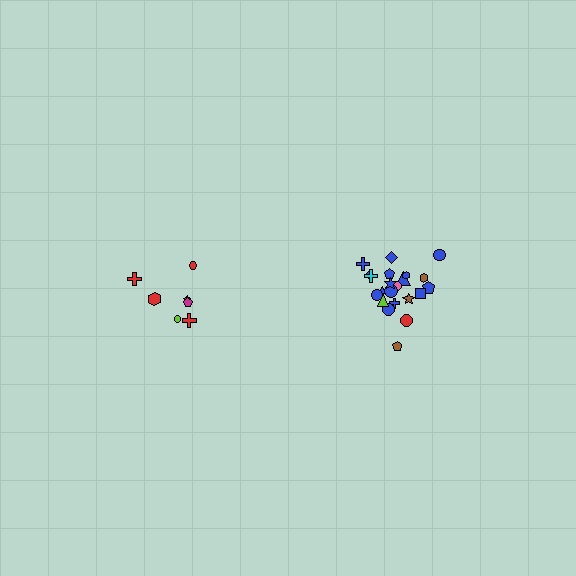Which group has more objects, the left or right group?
The right group.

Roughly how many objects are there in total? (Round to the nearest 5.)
Roughly 30 objects in total.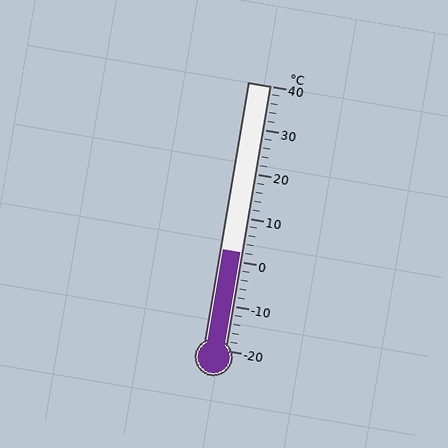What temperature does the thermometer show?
The thermometer shows approximately 2°C.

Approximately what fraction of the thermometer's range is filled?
The thermometer is filled to approximately 35% of its range.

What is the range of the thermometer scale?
The thermometer scale ranges from -20°C to 40°C.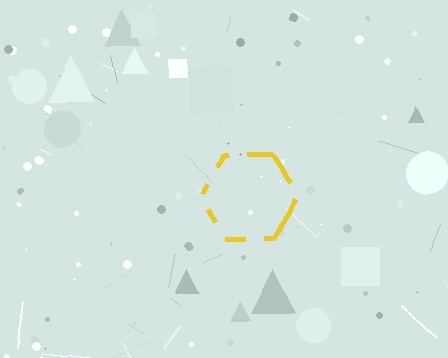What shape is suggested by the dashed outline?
The dashed outline suggests a hexagon.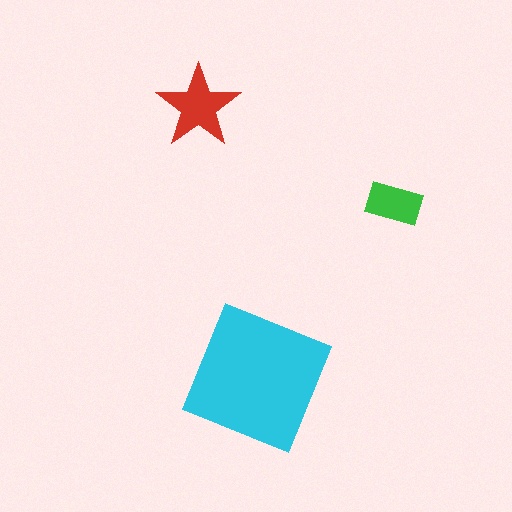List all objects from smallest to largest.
The green rectangle, the red star, the cyan square.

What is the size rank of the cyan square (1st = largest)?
1st.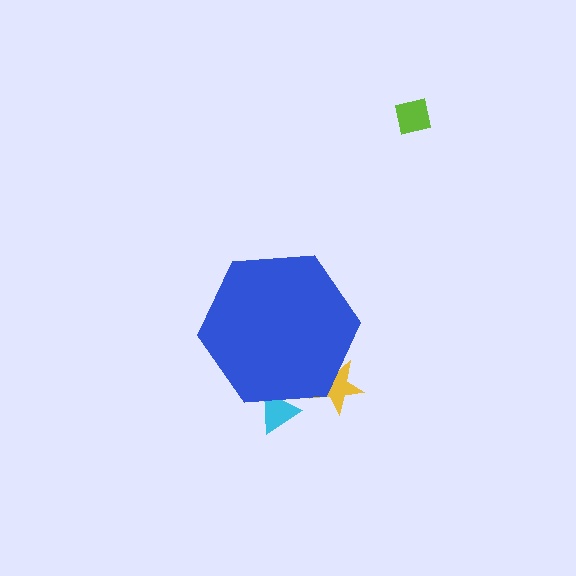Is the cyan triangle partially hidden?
Yes, the cyan triangle is partially hidden behind the blue hexagon.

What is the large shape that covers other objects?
A blue hexagon.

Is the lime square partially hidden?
No, the lime square is fully visible.